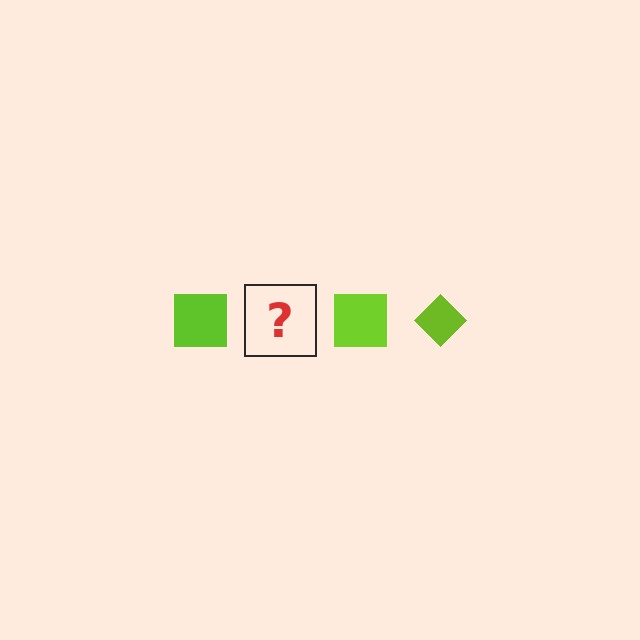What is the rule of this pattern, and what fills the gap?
The rule is that the pattern cycles through square, diamond shapes in lime. The gap should be filled with a lime diamond.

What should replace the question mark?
The question mark should be replaced with a lime diamond.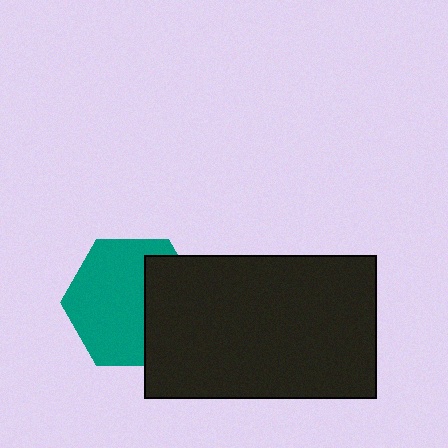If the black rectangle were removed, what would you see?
You would see the complete teal hexagon.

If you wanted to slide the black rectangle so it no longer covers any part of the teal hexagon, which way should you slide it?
Slide it right — that is the most direct way to separate the two shapes.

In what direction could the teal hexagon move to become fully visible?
The teal hexagon could move left. That would shift it out from behind the black rectangle entirely.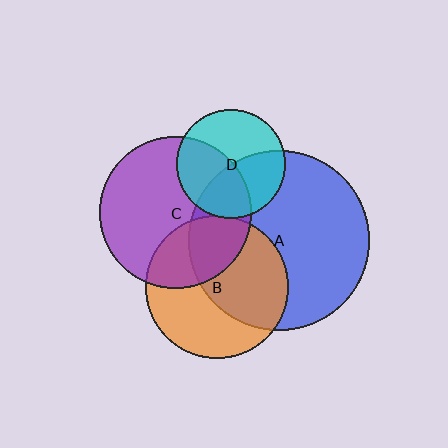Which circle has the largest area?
Circle A (blue).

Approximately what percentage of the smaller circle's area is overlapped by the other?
Approximately 45%.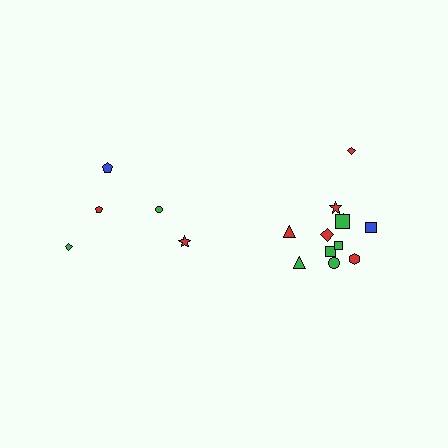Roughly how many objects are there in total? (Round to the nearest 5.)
Roughly 15 objects in total.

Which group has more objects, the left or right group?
The right group.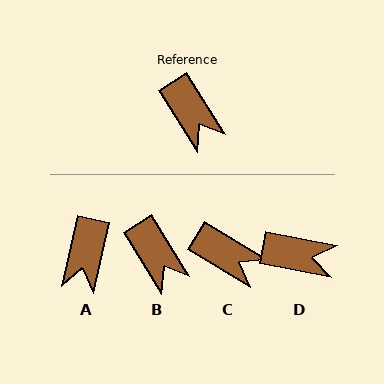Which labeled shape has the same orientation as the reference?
B.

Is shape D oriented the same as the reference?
No, it is off by about 47 degrees.